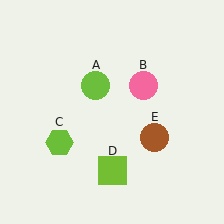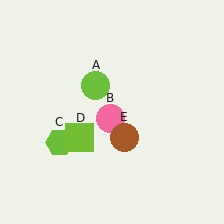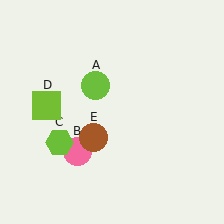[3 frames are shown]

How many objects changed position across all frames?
3 objects changed position: pink circle (object B), lime square (object D), brown circle (object E).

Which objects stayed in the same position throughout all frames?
Lime circle (object A) and lime hexagon (object C) remained stationary.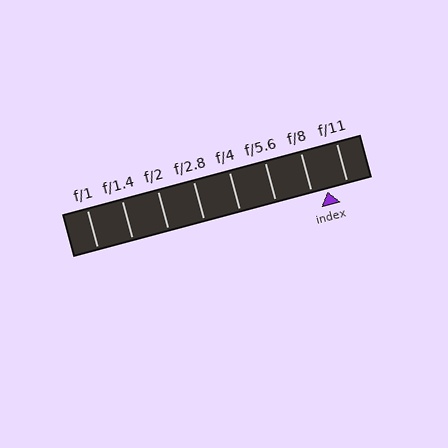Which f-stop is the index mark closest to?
The index mark is closest to f/8.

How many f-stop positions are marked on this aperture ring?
There are 8 f-stop positions marked.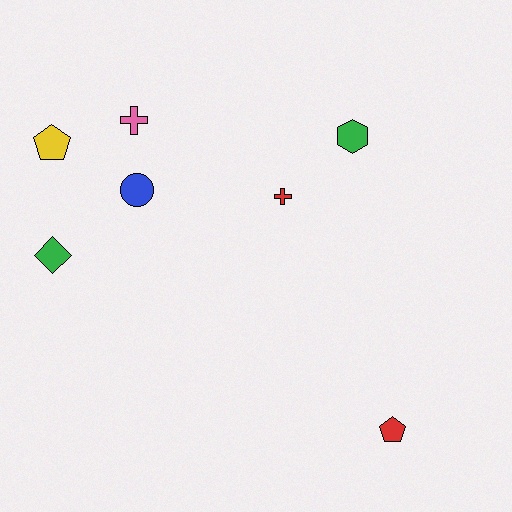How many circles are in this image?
There is 1 circle.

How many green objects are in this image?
There are 2 green objects.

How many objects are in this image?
There are 7 objects.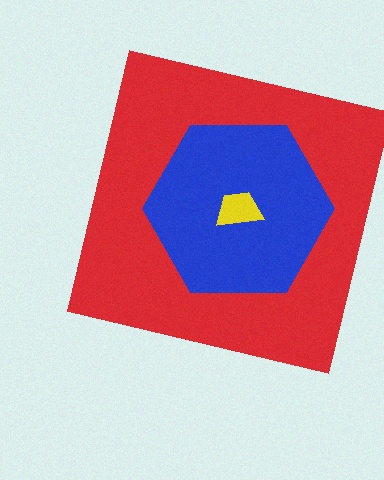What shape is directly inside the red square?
The blue hexagon.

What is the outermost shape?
The red square.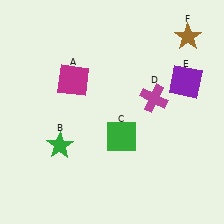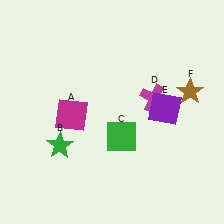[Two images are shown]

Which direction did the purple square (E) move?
The purple square (E) moved down.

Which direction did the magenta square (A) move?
The magenta square (A) moved down.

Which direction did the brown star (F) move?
The brown star (F) moved down.